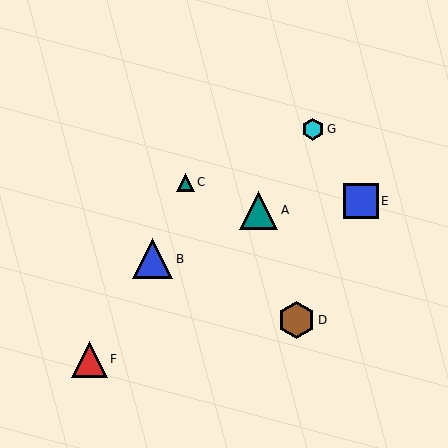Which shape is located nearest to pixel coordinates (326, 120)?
The cyan hexagon (labeled G) at (313, 129) is nearest to that location.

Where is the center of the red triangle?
The center of the red triangle is at (89, 359).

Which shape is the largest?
The blue triangle (labeled B) is the largest.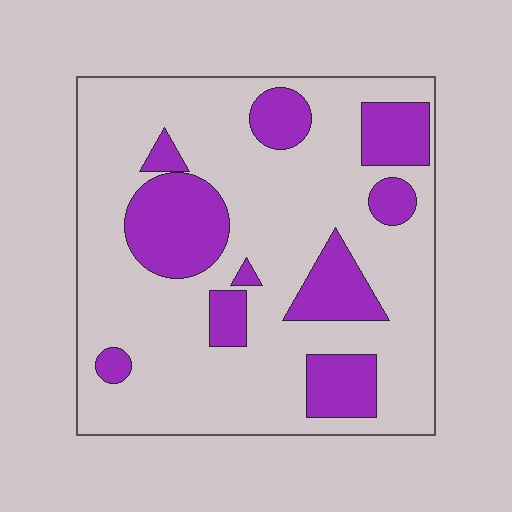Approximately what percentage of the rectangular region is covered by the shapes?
Approximately 25%.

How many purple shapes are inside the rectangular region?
10.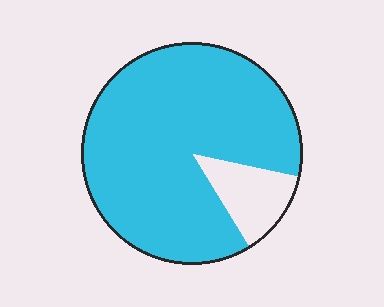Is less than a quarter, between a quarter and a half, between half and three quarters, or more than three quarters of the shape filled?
More than three quarters.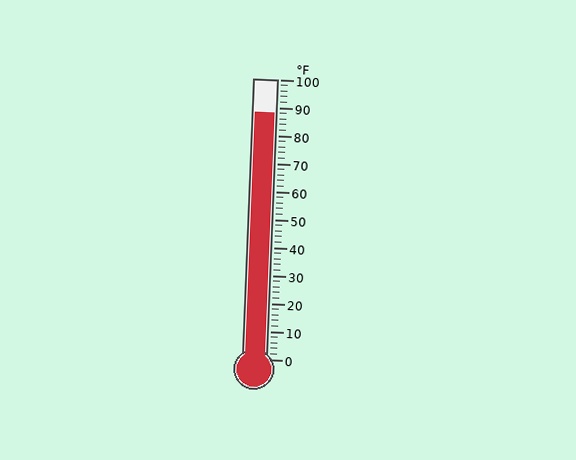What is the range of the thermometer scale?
The thermometer scale ranges from 0°F to 100°F.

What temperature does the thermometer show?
The thermometer shows approximately 88°F.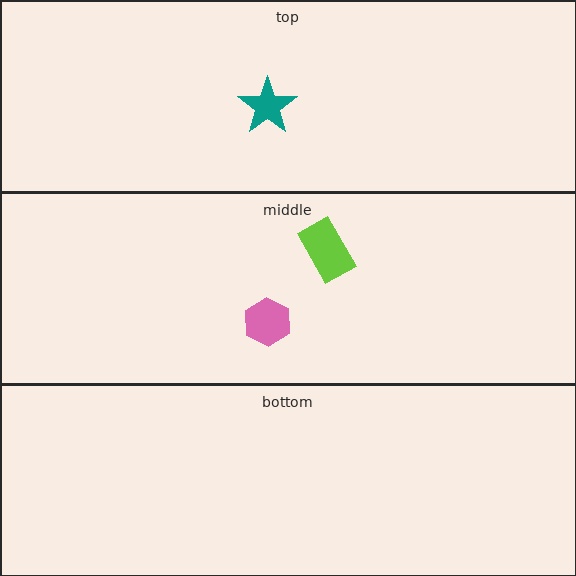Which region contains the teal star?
The top region.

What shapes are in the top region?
The teal star.